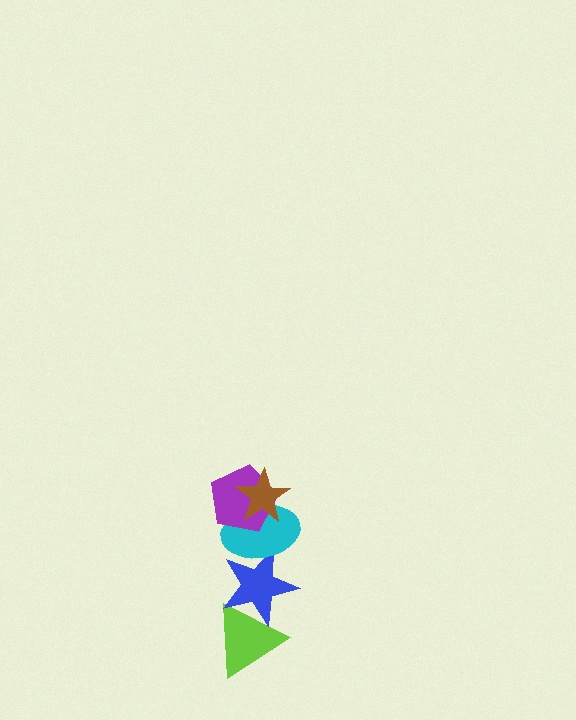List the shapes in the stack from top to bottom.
From top to bottom: the brown star, the purple pentagon, the cyan ellipse, the blue star, the lime triangle.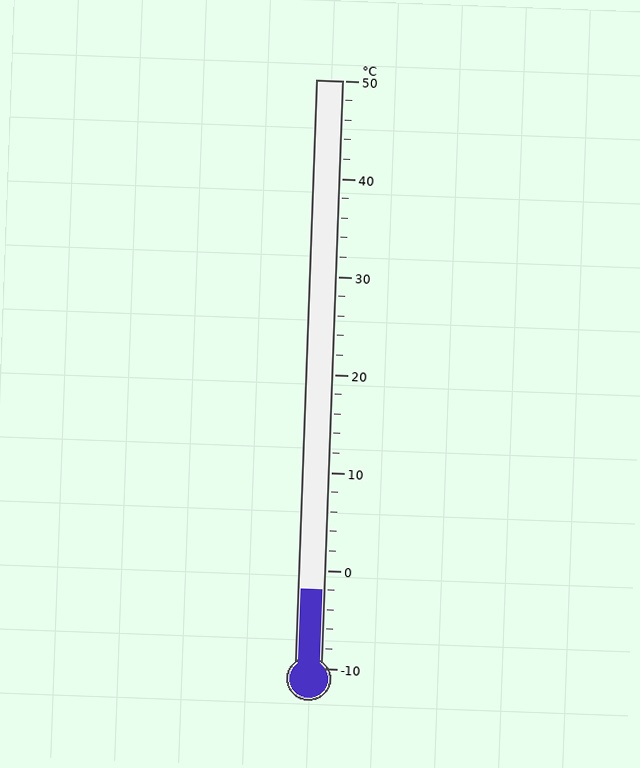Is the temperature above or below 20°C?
The temperature is below 20°C.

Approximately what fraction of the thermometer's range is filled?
The thermometer is filled to approximately 15% of its range.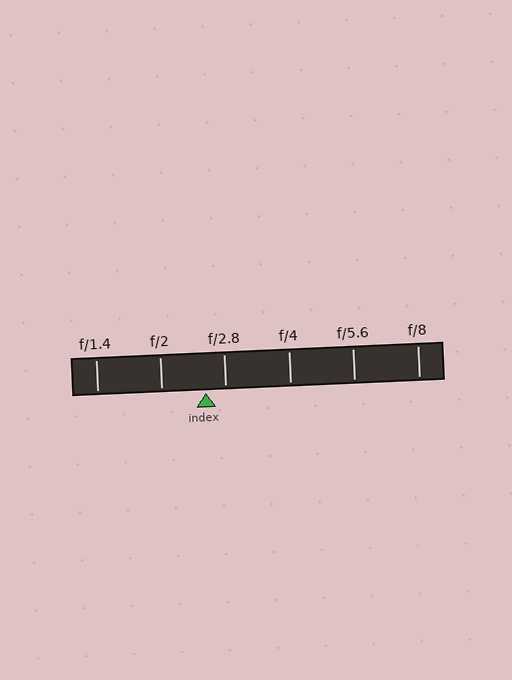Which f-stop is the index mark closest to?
The index mark is closest to f/2.8.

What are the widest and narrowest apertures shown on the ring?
The widest aperture shown is f/1.4 and the narrowest is f/8.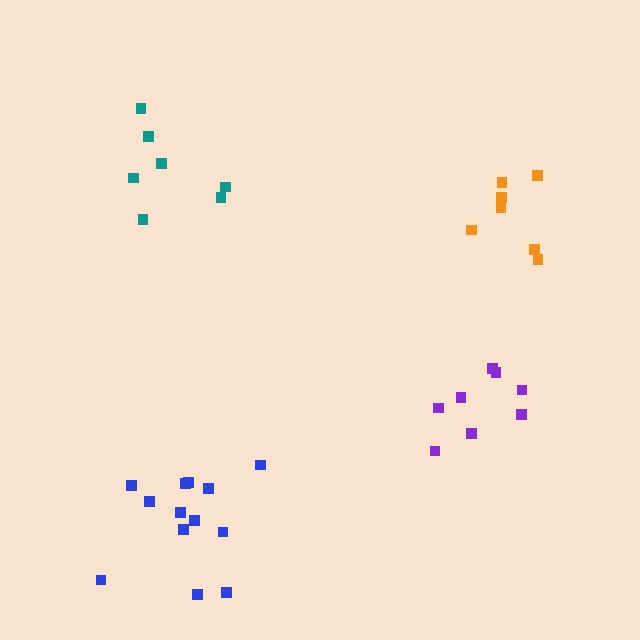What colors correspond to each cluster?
The clusters are colored: blue, teal, orange, purple.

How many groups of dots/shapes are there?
There are 4 groups.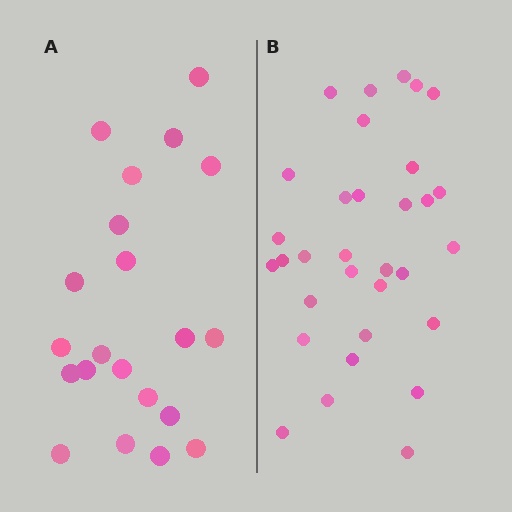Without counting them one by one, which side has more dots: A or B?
Region B (the right region) has more dots.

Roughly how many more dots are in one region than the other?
Region B has roughly 12 or so more dots than region A.